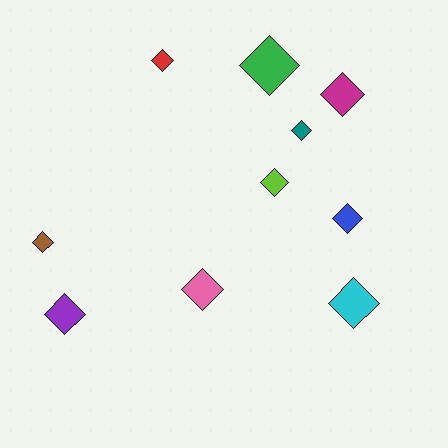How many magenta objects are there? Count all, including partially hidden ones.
There is 1 magenta object.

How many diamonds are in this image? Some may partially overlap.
There are 10 diamonds.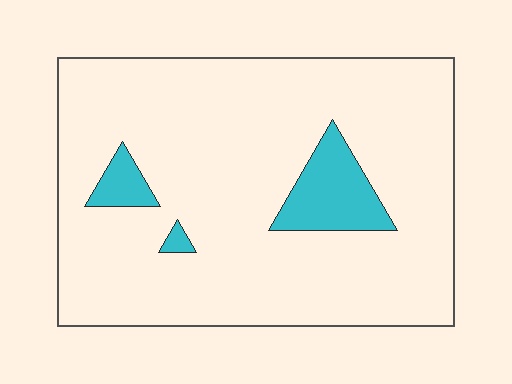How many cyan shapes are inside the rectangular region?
3.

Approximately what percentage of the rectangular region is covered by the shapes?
Approximately 10%.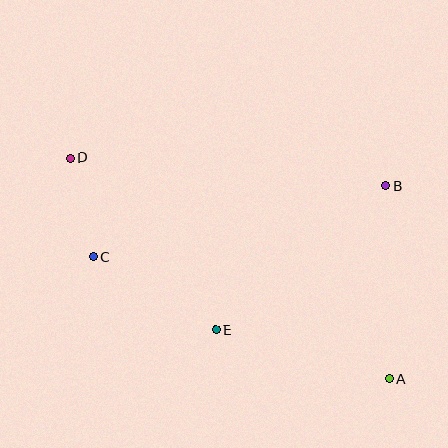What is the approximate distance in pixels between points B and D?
The distance between B and D is approximately 316 pixels.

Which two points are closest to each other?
Points C and D are closest to each other.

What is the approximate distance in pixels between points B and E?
The distance between B and E is approximately 223 pixels.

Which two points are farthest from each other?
Points A and D are farthest from each other.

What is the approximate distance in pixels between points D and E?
The distance between D and E is approximately 225 pixels.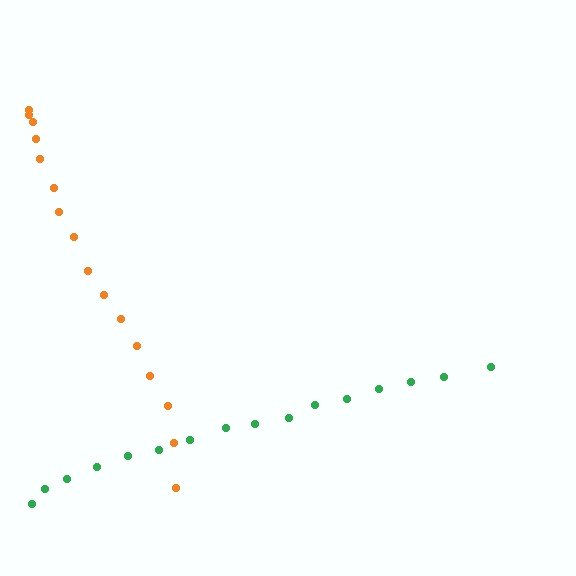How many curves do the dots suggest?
There are 2 distinct paths.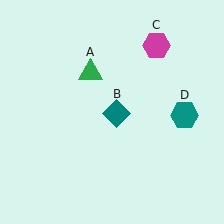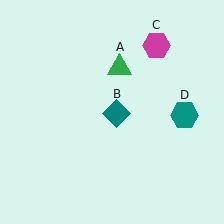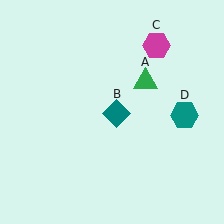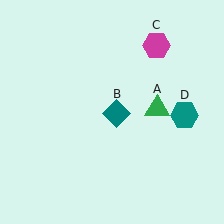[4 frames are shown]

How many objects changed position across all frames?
1 object changed position: green triangle (object A).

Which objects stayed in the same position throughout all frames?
Teal diamond (object B) and magenta hexagon (object C) and teal hexagon (object D) remained stationary.